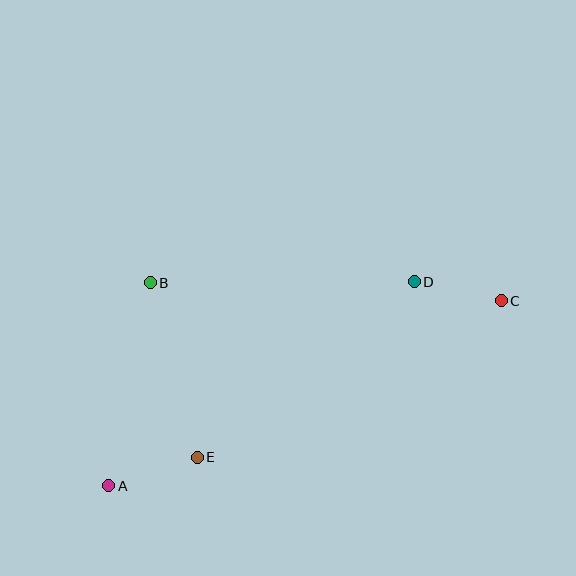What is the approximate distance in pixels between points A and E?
The distance between A and E is approximately 93 pixels.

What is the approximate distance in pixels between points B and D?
The distance between B and D is approximately 264 pixels.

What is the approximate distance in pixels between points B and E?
The distance between B and E is approximately 181 pixels.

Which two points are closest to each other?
Points C and D are closest to each other.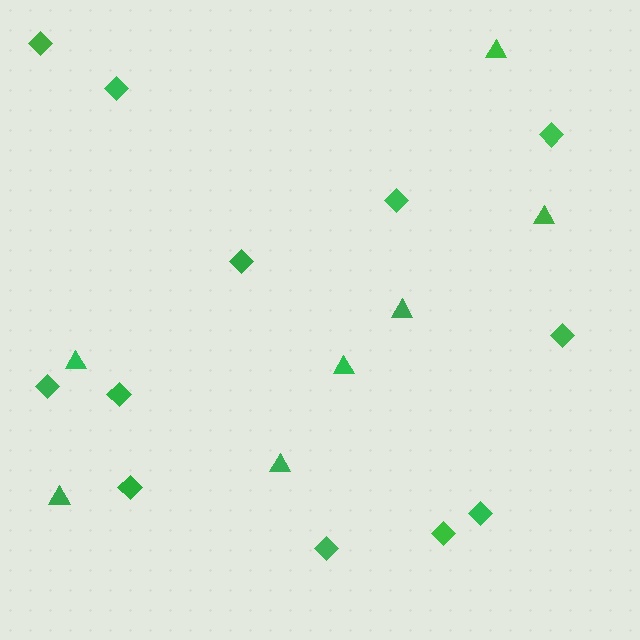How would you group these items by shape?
There are 2 groups: one group of triangles (7) and one group of diamonds (12).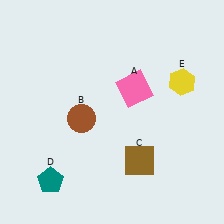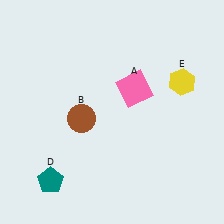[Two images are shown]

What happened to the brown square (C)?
The brown square (C) was removed in Image 2. It was in the bottom-right area of Image 1.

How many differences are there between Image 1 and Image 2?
There is 1 difference between the two images.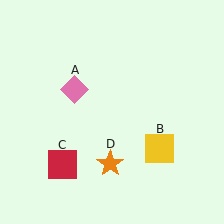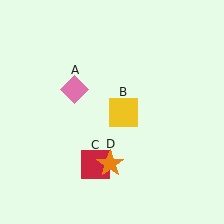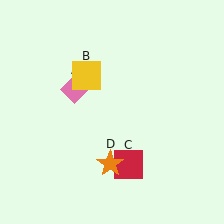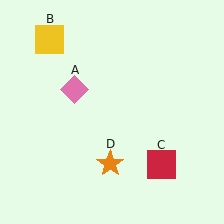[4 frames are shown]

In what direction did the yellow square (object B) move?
The yellow square (object B) moved up and to the left.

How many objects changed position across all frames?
2 objects changed position: yellow square (object B), red square (object C).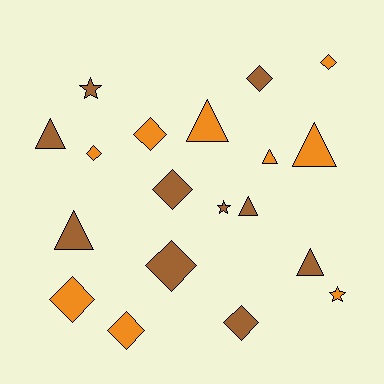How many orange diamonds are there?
There are 5 orange diamonds.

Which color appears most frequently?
Brown, with 10 objects.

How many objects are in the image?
There are 19 objects.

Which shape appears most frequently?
Diamond, with 9 objects.